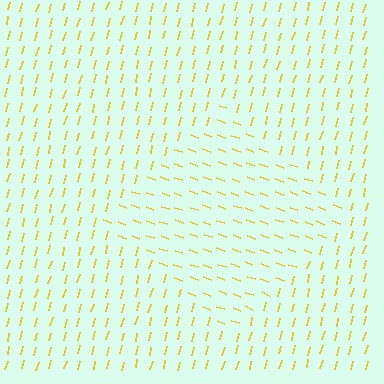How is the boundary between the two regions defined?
The boundary is defined purely by a change in line orientation (approximately 85 degrees difference). All lines are the same color and thickness.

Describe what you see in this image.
The image is filled with small yellow line segments. A diamond region in the image has lines oriented differently from the surrounding lines, creating a visible texture boundary.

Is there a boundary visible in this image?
Yes, there is a texture boundary formed by a change in line orientation.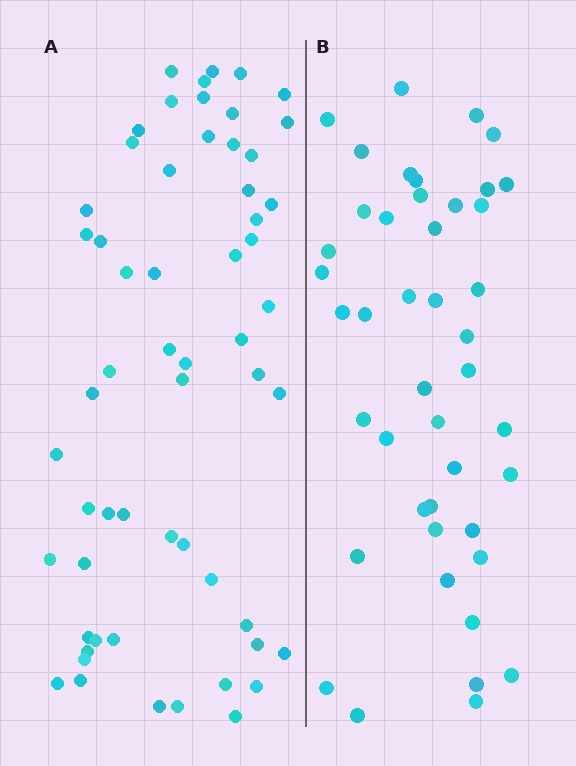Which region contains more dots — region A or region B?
Region A (the left region) has more dots.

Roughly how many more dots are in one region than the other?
Region A has approximately 15 more dots than region B.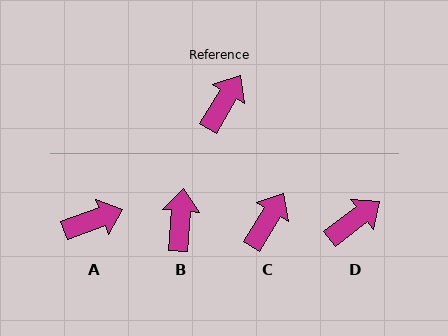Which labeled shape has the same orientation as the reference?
C.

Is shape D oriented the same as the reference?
No, it is off by about 23 degrees.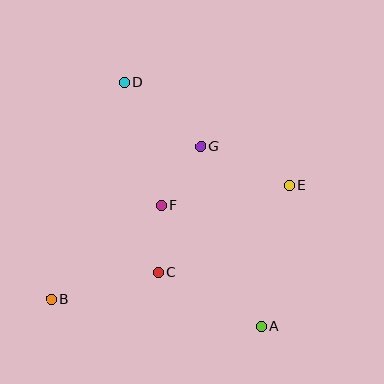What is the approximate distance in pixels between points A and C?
The distance between A and C is approximately 116 pixels.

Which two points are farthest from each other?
Points A and D are farthest from each other.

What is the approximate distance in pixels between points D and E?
The distance between D and E is approximately 195 pixels.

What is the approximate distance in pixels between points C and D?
The distance between C and D is approximately 192 pixels.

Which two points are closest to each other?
Points C and F are closest to each other.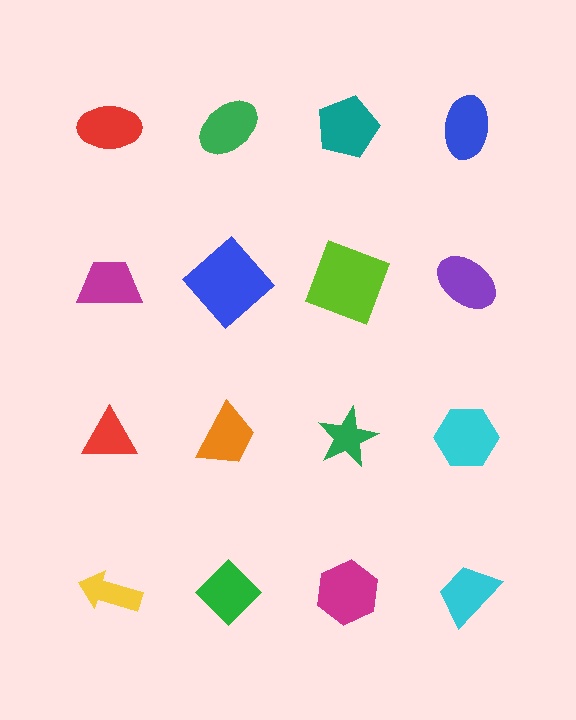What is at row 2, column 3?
A lime square.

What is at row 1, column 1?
A red ellipse.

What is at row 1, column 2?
A green ellipse.